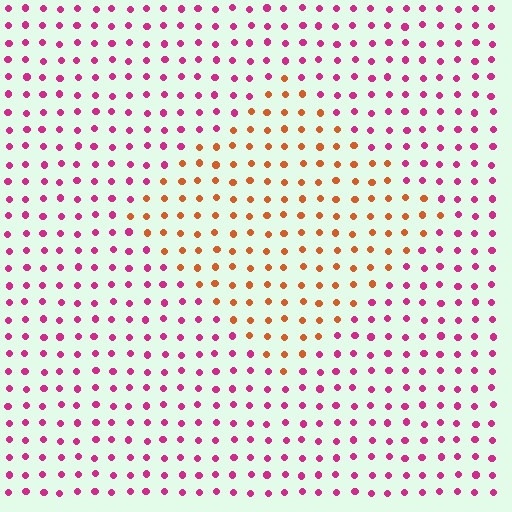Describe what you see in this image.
The image is filled with small magenta elements in a uniform arrangement. A diamond-shaped region is visible where the elements are tinted to a slightly different hue, forming a subtle color boundary.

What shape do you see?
I see a diamond.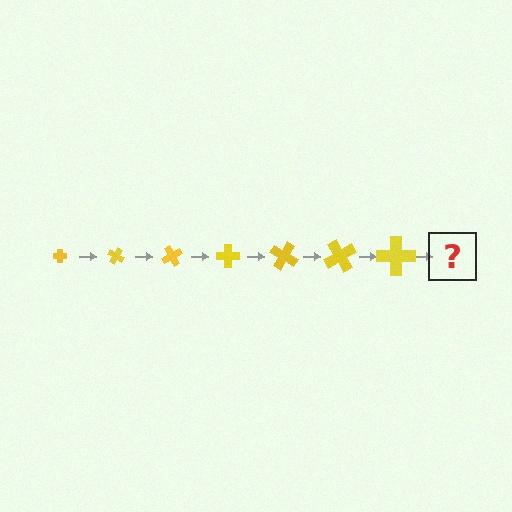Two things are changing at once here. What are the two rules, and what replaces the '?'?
The two rules are that the cross grows larger each step and it rotates 30 degrees each step. The '?' should be a cross, larger than the previous one and rotated 210 degrees from the start.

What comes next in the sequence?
The next element should be a cross, larger than the previous one and rotated 210 degrees from the start.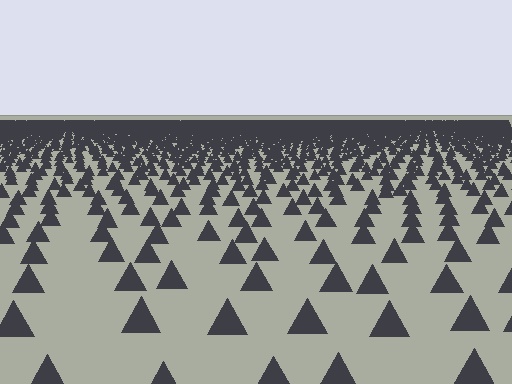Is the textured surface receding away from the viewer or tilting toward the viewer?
The surface is receding away from the viewer. Texture elements get smaller and denser toward the top.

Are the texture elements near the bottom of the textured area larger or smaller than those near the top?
Larger. Near the bottom, elements are closer to the viewer and appear at a bigger on-screen size.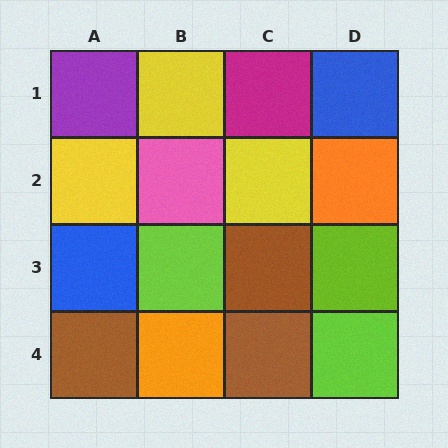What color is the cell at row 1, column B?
Yellow.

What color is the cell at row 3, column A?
Blue.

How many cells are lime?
3 cells are lime.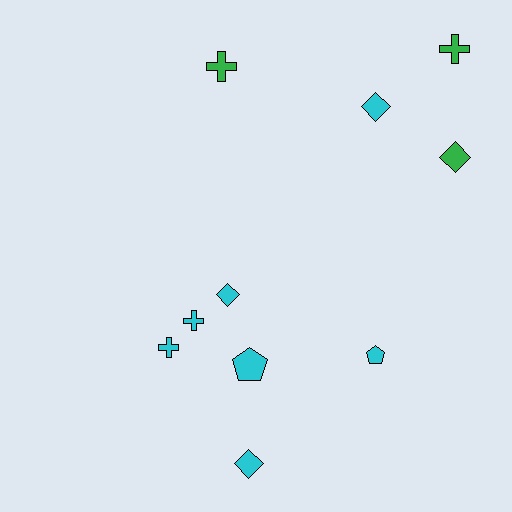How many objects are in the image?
There are 10 objects.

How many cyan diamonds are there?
There are 3 cyan diamonds.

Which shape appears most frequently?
Diamond, with 4 objects.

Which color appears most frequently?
Cyan, with 7 objects.